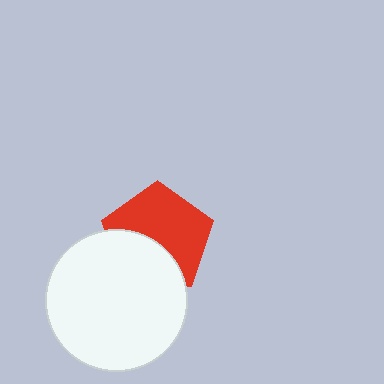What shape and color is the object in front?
The object in front is a white circle.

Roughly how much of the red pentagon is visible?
About half of it is visible (roughly 61%).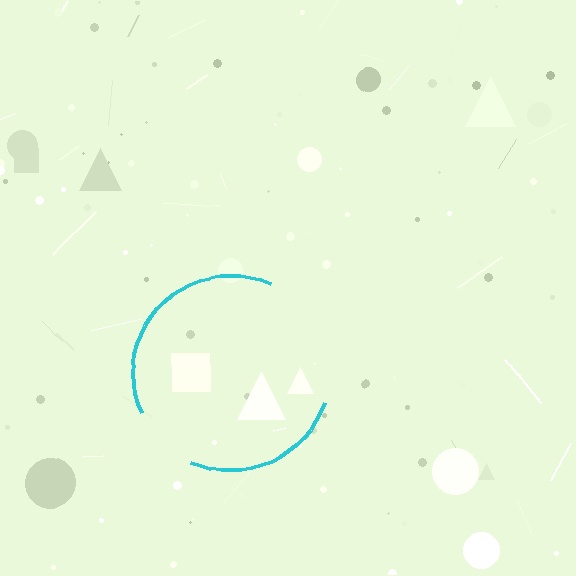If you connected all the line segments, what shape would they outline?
They would outline a circle.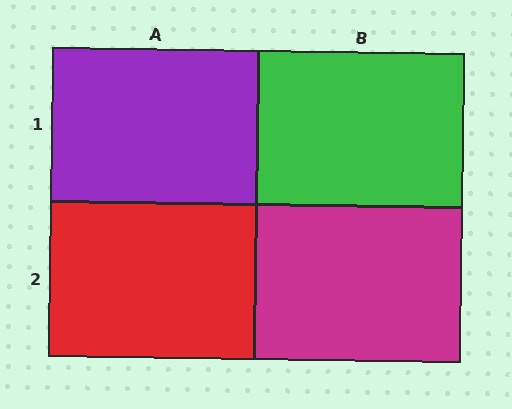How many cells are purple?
1 cell is purple.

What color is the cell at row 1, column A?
Purple.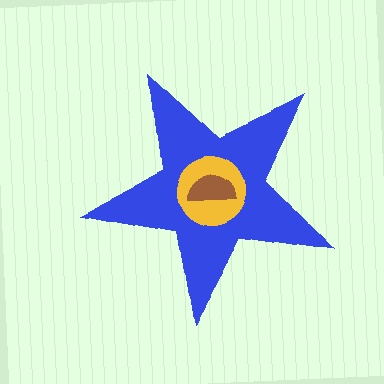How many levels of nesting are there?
3.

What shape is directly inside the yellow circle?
The brown semicircle.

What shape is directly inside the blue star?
The yellow circle.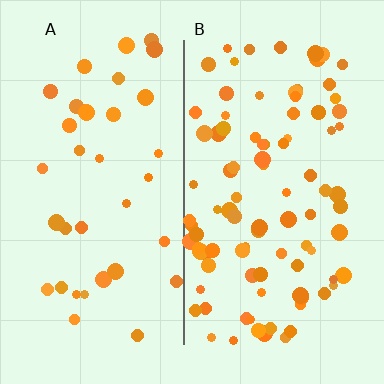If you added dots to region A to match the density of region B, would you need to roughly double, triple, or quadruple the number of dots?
Approximately triple.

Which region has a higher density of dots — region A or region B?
B (the right).